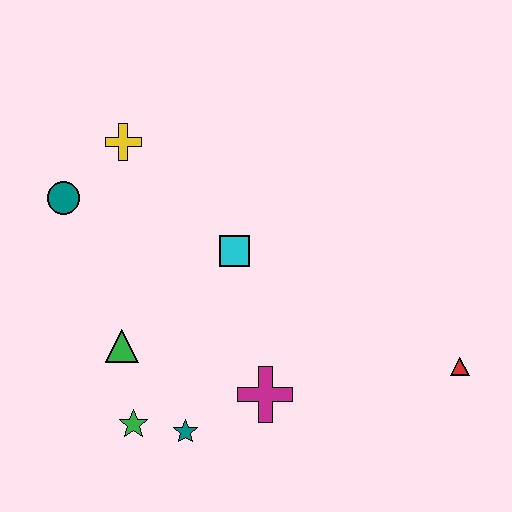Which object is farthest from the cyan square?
The red triangle is farthest from the cyan square.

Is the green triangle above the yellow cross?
No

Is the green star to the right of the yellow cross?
Yes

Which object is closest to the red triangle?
The magenta cross is closest to the red triangle.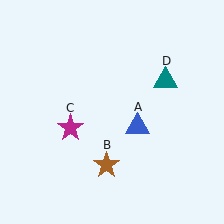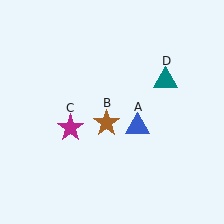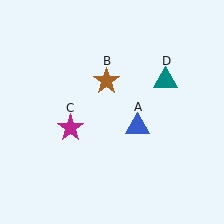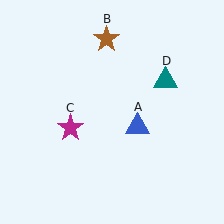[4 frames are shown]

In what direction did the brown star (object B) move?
The brown star (object B) moved up.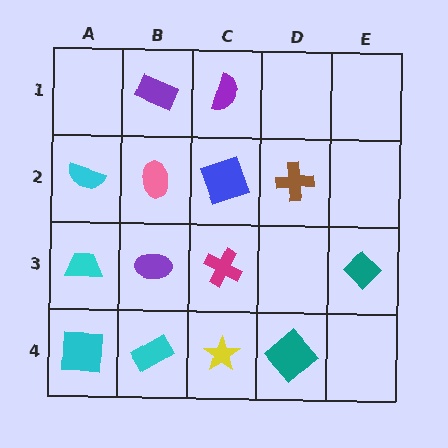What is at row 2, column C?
A blue square.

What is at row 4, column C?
A yellow star.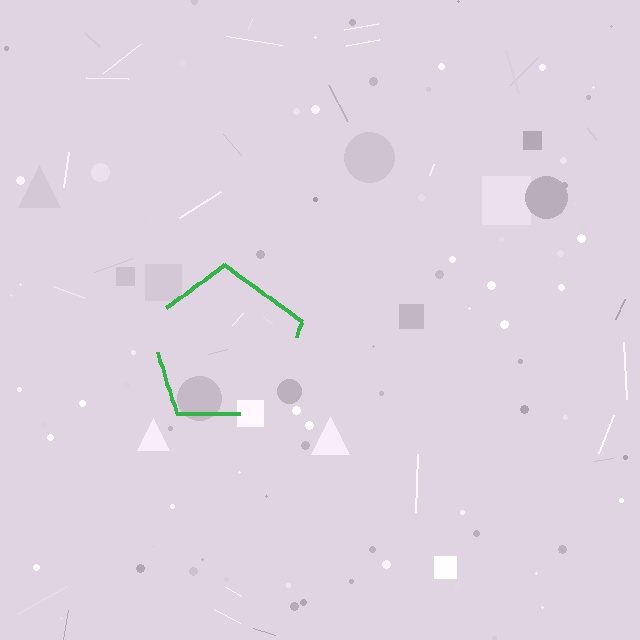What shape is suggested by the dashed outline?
The dashed outline suggests a pentagon.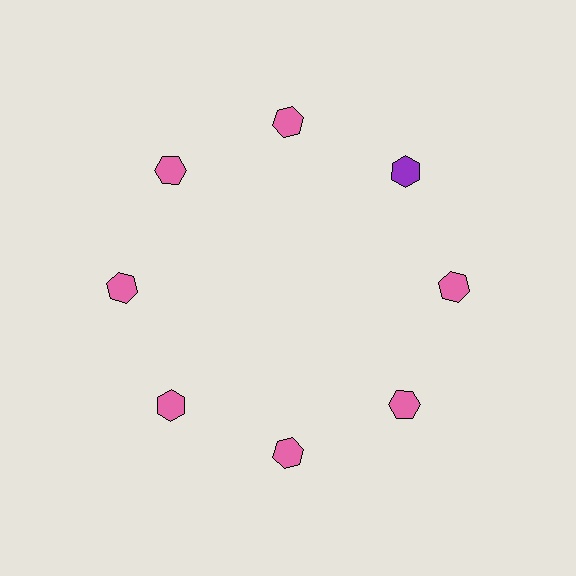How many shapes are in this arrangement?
There are 8 shapes arranged in a ring pattern.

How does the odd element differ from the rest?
It has a different color: purple instead of pink.